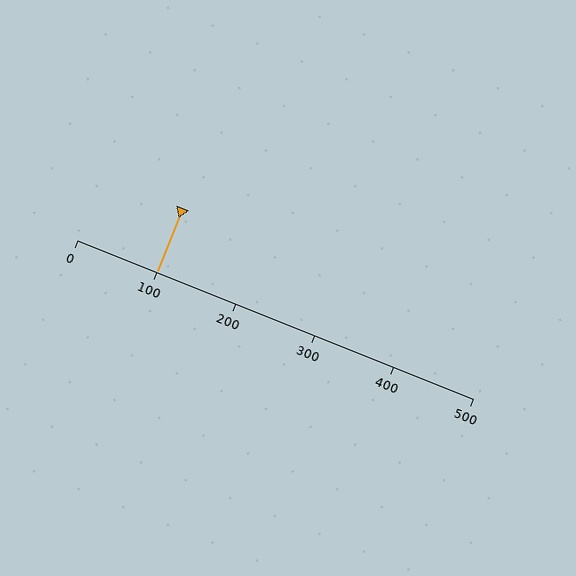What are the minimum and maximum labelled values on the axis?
The axis runs from 0 to 500.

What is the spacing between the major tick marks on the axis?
The major ticks are spaced 100 apart.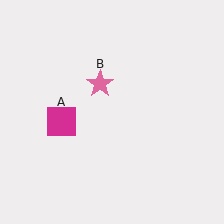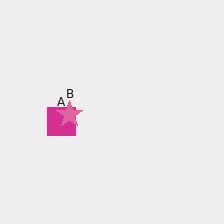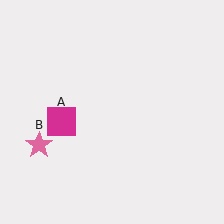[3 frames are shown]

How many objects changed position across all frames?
1 object changed position: pink star (object B).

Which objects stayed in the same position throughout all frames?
Magenta square (object A) remained stationary.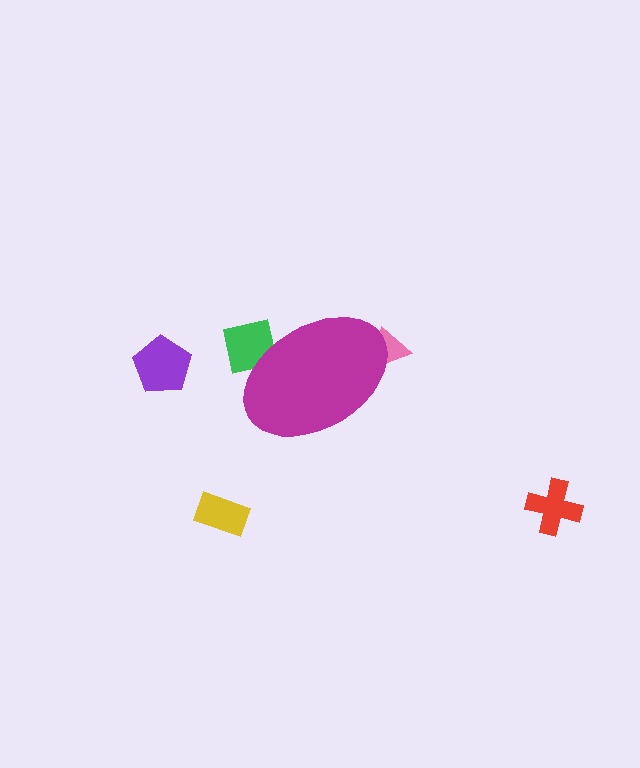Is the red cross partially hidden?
No, the red cross is fully visible.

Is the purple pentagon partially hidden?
No, the purple pentagon is fully visible.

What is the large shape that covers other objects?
A magenta ellipse.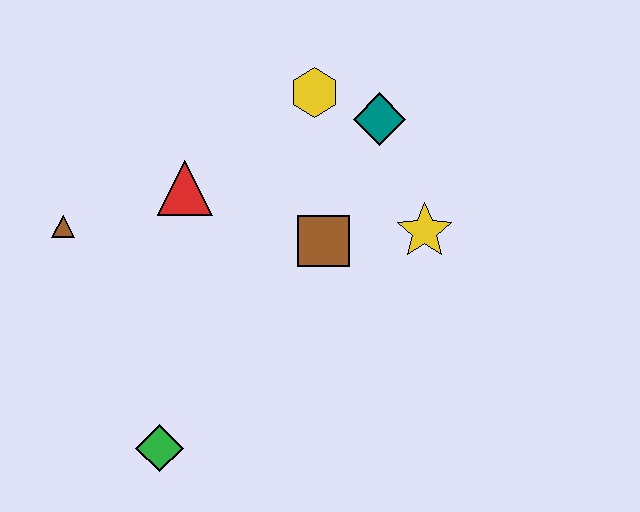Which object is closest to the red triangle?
The brown triangle is closest to the red triangle.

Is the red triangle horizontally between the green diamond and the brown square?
Yes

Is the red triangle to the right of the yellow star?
No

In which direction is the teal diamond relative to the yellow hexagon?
The teal diamond is to the right of the yellow hexagon.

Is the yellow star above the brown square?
Yes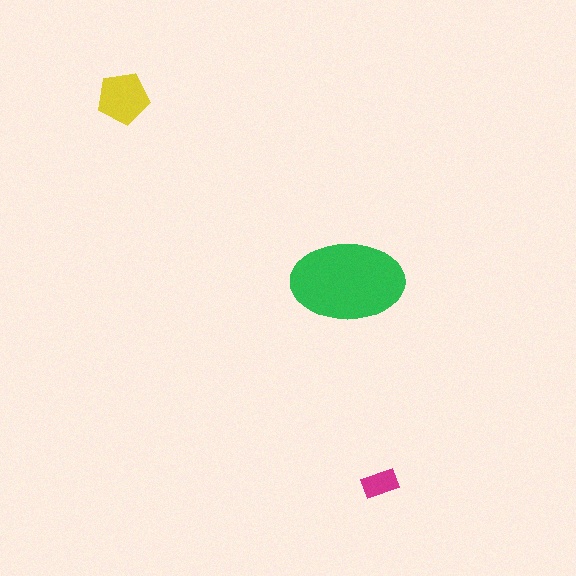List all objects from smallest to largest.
The magenta rectangle, the yellow pentagon, the green ellipse.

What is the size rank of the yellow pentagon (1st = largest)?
2nd.